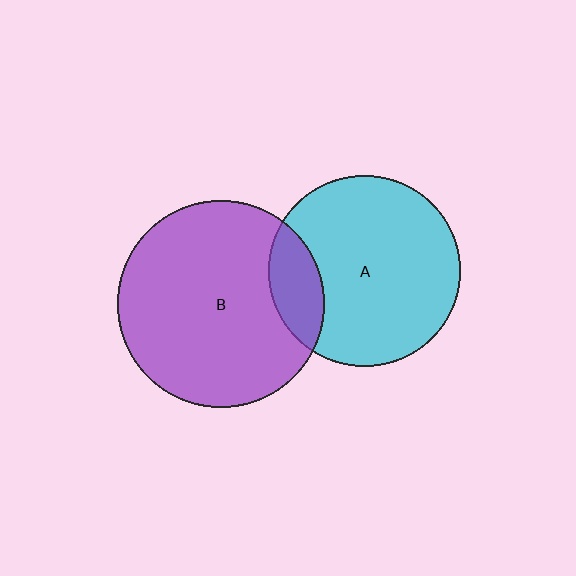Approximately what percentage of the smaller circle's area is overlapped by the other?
Approximately 15%.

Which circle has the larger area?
Circle B (purple).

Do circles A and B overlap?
Yes.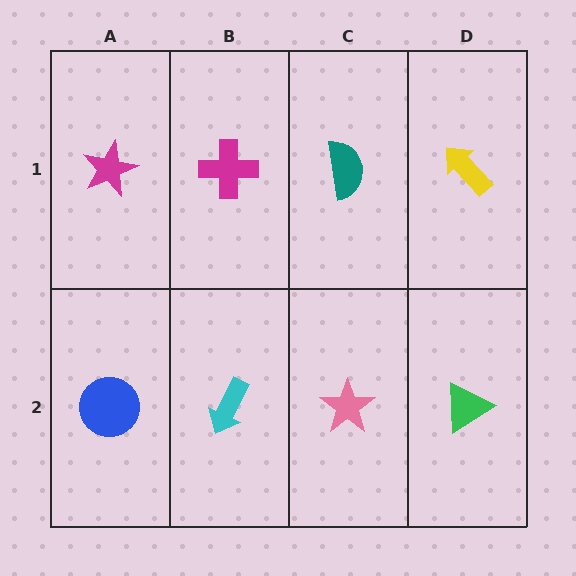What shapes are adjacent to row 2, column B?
A magenta cross (row 1, column B), a blue circle (row 2, column A), a pink star (row 2, column C).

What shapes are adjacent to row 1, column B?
A cyan arrow (row 2, column B), a magenta star (row 1, column A), a teal semicircle (row 1, column C).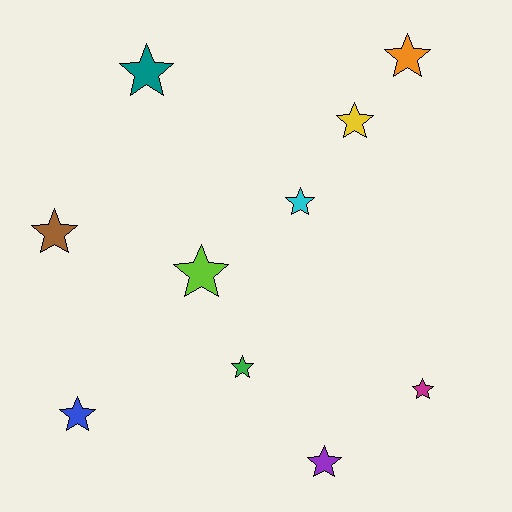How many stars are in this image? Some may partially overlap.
There are 10 stars.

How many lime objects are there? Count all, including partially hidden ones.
There is 1 lime object.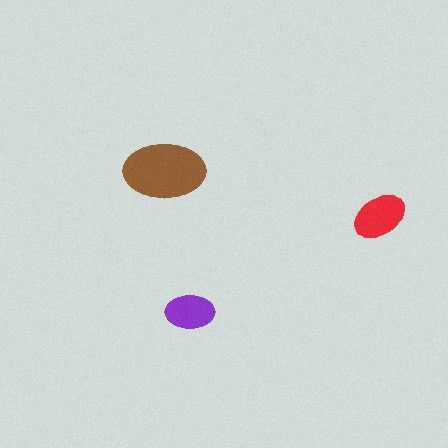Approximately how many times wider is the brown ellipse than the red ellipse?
About 1.5 times wider.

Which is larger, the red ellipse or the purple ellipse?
The red one.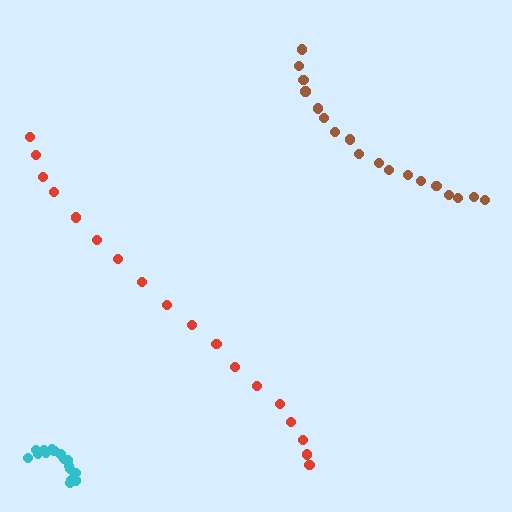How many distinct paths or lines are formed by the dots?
There are 3 distinct paths.